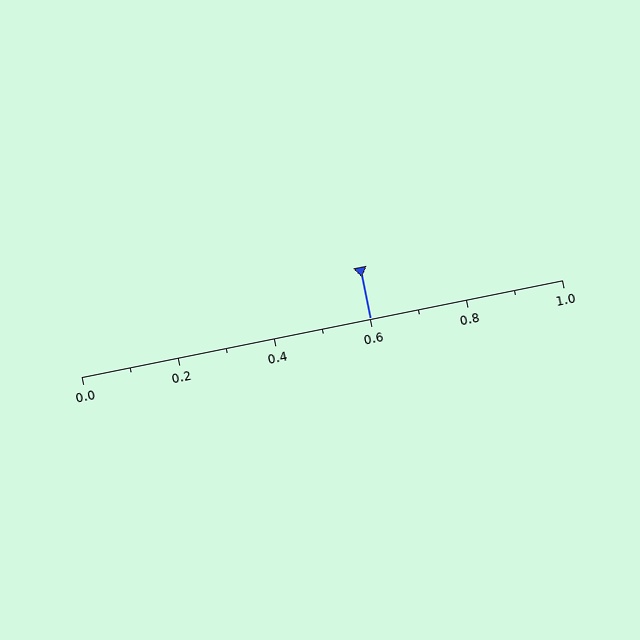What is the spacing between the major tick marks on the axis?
The major ticks are spaced 0.2 apart.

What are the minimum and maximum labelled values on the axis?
The axis runs from 0.0 to 1.0.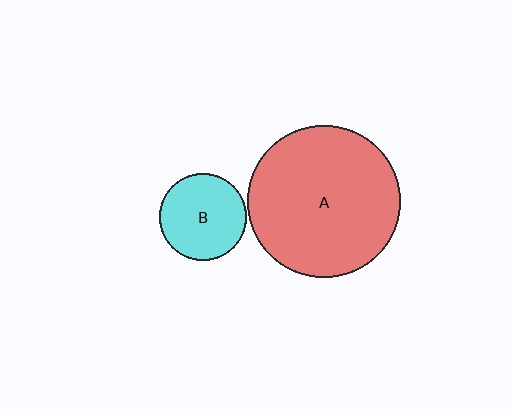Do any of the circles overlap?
No, none of the circles overlap.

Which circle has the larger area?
Circle A (red).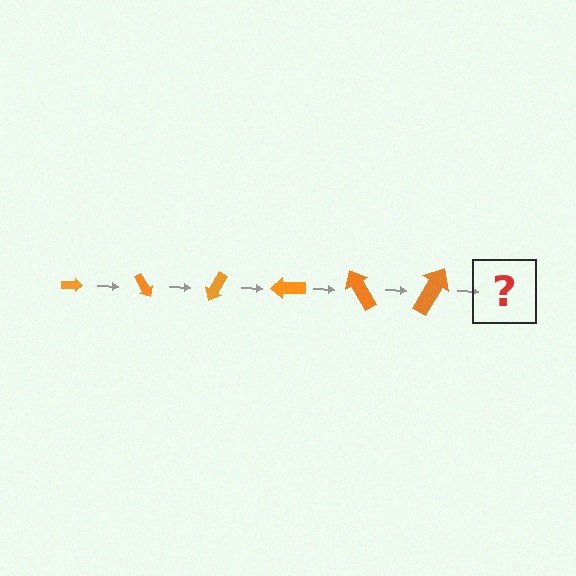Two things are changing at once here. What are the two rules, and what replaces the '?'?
The two rules are that the arrow grows larger each step and it rotates 60 degrees each step. The '?' should be an arrow, larger than the previous one and rotated 360 degrees from the start.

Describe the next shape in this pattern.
It should be an arrow, larger than the previous one and rotated 360 degrees from the start.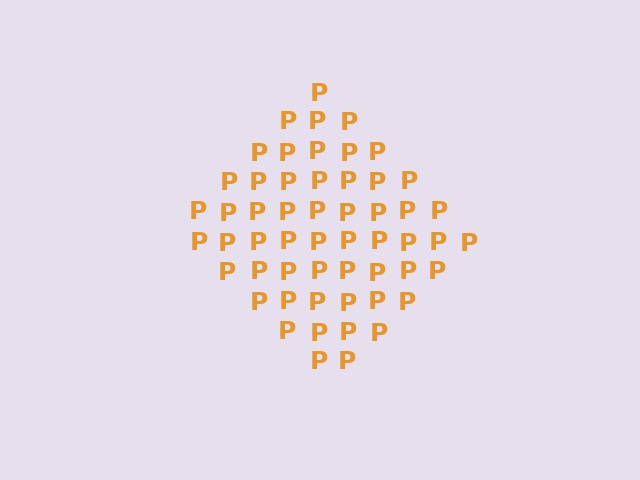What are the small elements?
The small elements are letter P's.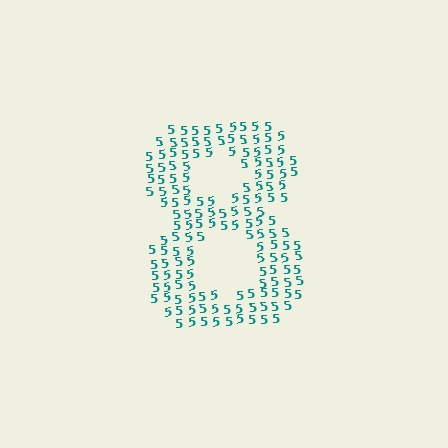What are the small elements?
The small elements are digit 5's.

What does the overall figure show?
The overall figure shows the digit 8.